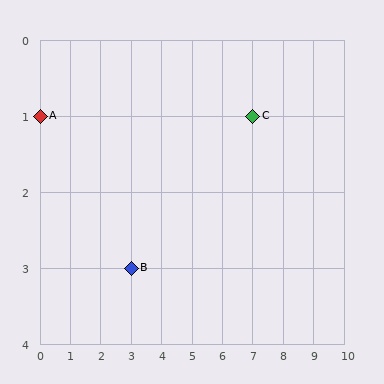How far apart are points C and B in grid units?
Points C and B are 4 columns and 2 rows apart (about 4.5 grid units diagonally).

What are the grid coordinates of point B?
Point B is at grid coordinates (3, 3).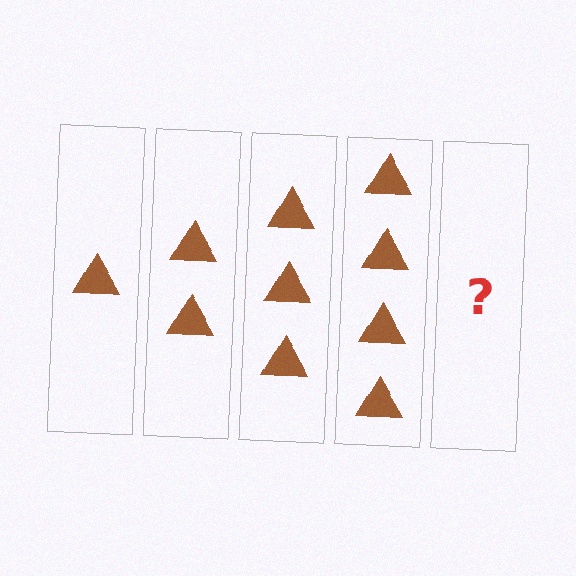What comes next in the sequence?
The next element should be 5 triangles.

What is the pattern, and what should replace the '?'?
The pattern is that each step adds one more triangle. The '?' should be 5 triangles.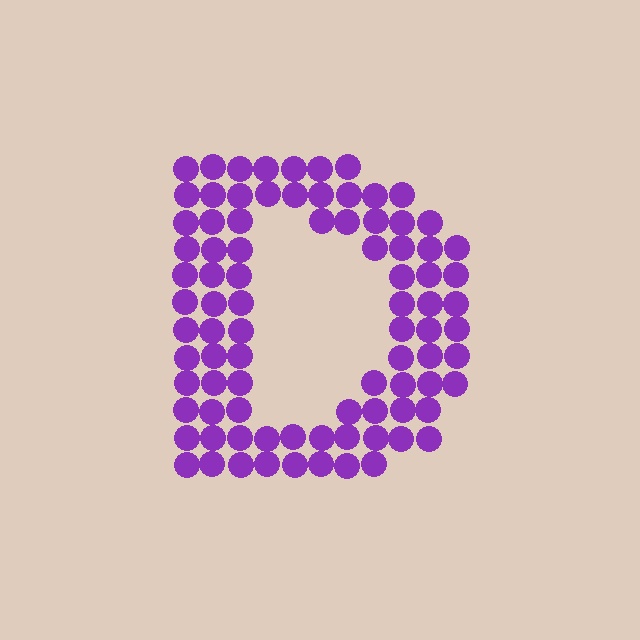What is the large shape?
The large shape is the letter D.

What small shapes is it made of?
It is made of small circles.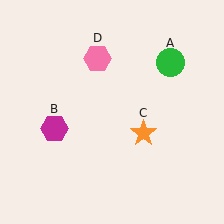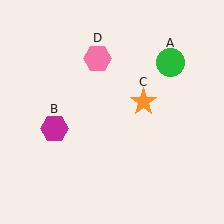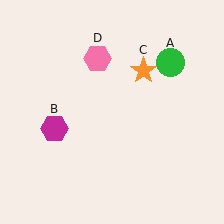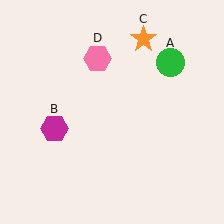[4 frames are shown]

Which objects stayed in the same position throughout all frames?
Green circle (object A) and magenta hexagon (object B) and pink hexagon (object D) remained stationary.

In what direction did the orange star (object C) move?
The orange star (object C) moved up.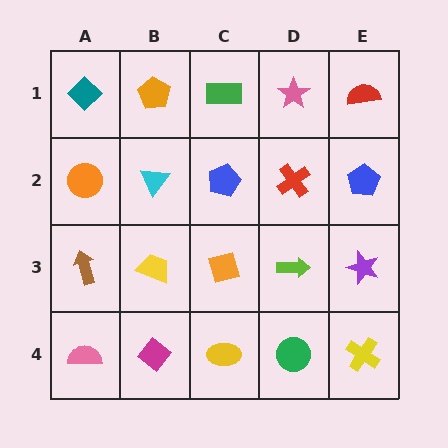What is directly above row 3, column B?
A cyan triangle.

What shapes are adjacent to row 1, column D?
A red cross (row 2, column D), a green rectangle (row 1, column C), a red semicircle (row 1, column E).